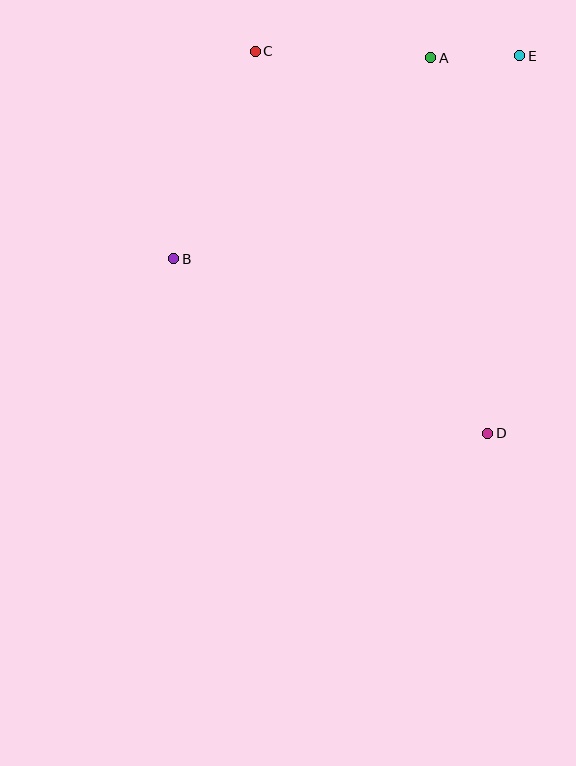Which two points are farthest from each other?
Points C and D are farthest from each other.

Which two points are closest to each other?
Points A and E are closest to each other.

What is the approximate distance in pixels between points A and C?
The distance between A and C is approximately 175 pixels.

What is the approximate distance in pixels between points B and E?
The distance between B and E is approximately 401 pixels.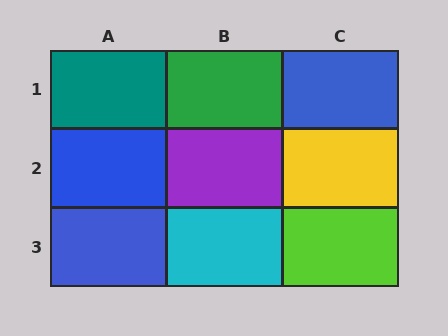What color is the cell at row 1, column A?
Teal.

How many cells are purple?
1 cell is purple.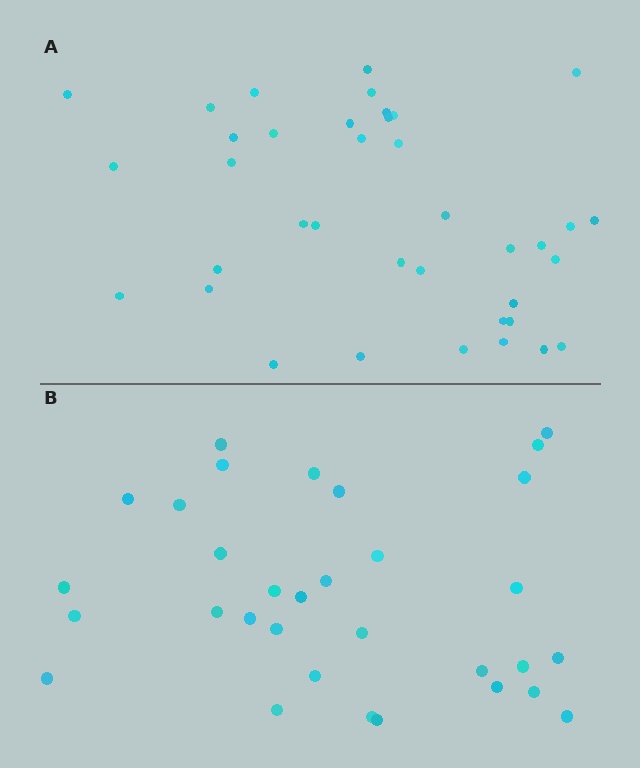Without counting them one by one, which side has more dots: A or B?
Region A (the top region) has more dots.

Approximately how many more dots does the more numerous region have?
Region A has about 6 more dots than region B.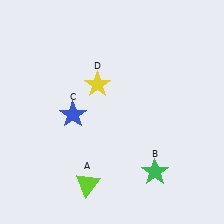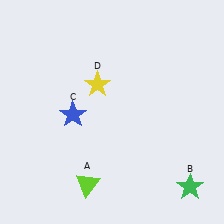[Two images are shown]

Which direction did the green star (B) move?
The green star (B) moved right.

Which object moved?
The green star (B) moved right.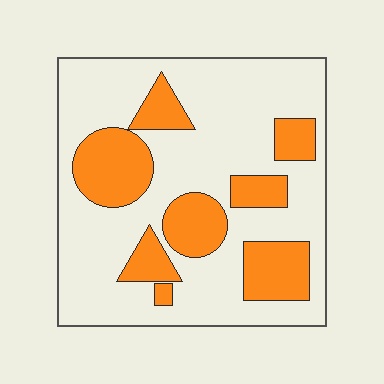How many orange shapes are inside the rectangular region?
8.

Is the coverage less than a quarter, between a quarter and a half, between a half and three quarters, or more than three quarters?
Between a quarter and a half.